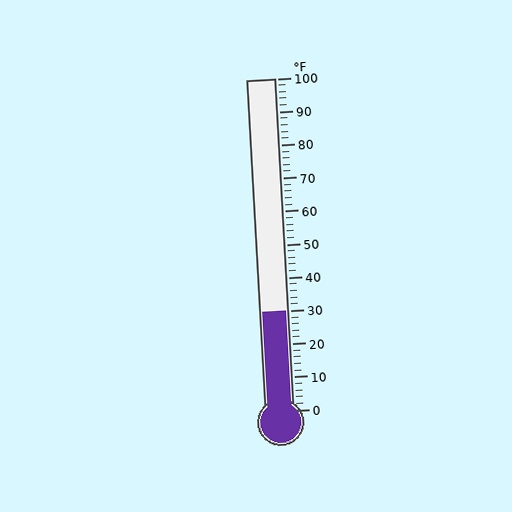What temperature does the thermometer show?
The thermometer shows approximately 30°F.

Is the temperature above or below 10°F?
The temperature is above 10°F.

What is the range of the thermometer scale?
The thermometer scale ranges from 0°F to 100°F.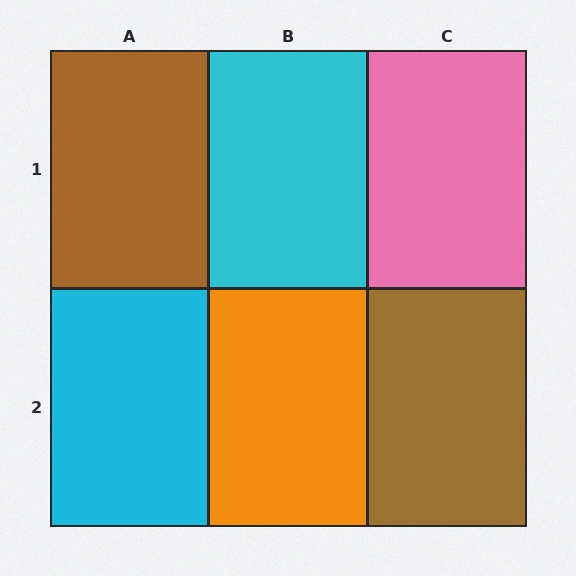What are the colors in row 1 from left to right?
Brown, cyan, pink.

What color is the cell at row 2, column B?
Orange.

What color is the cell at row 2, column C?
Brown.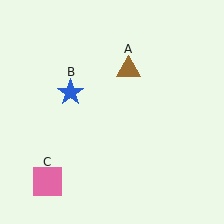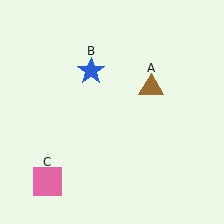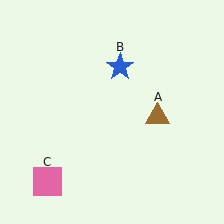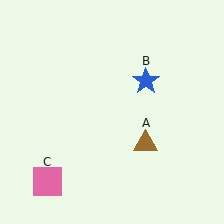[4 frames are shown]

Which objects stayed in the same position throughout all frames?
Pink square (object C) remained stationary.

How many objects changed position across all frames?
2 objects changed position: brown triangle (object A), blue star (object B).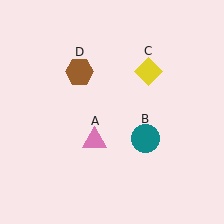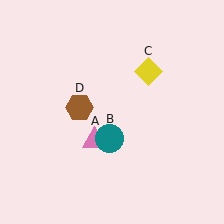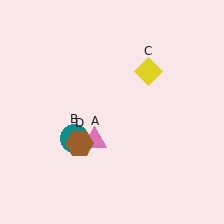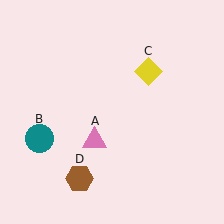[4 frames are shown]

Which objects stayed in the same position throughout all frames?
Pink triangle (object A) and yellow diamond (object C) remained stationary.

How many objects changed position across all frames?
2 objects changed position: teal circle (object B), brown hexagon (object D).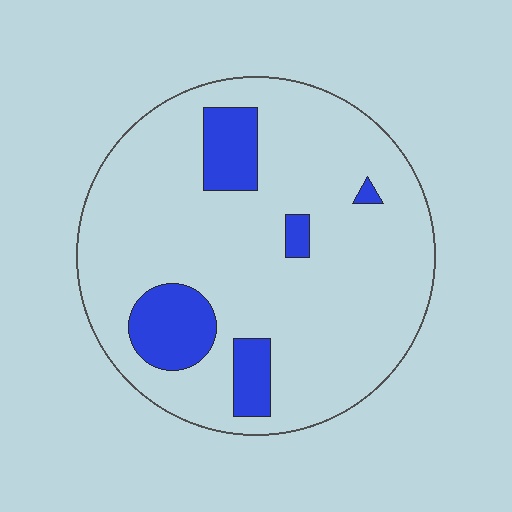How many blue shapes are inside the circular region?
5.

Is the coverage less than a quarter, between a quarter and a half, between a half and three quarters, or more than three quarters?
Less than a quarter.